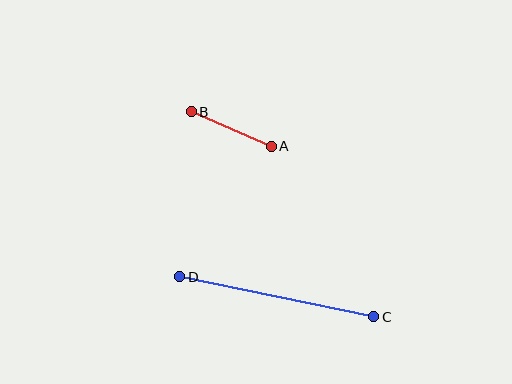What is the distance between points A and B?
The distance is approximately 87 pixels.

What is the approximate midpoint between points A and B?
The midpoint is at approximately (231, 129) pixels.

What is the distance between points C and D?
The distance is approximately 198 pixels.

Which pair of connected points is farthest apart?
Points C and D are farthest apart.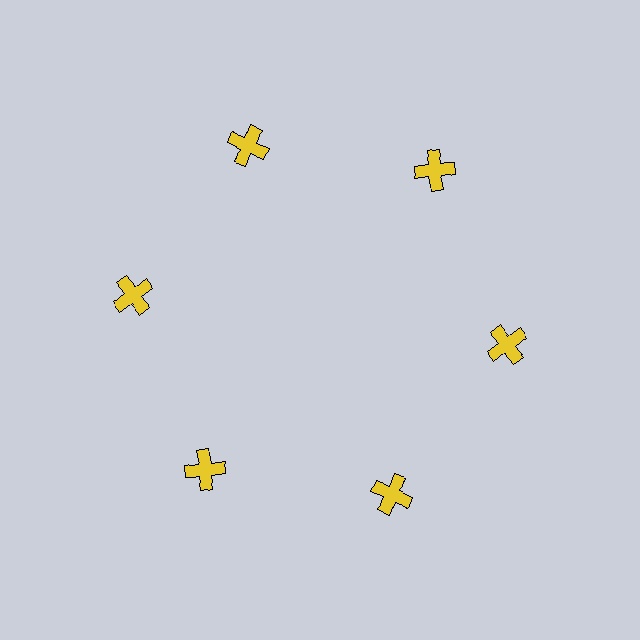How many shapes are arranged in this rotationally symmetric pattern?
There are 6 shapes, arranged in 6 groups of 1.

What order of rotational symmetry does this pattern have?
This pattern has 6-fold rotational symmetry.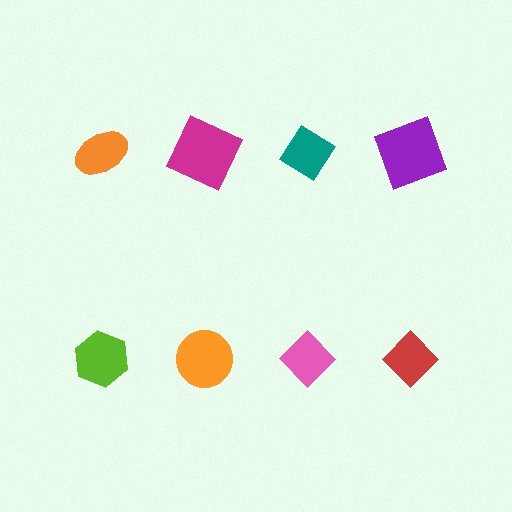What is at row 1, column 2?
A magenta square.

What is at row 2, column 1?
A lime hexagon.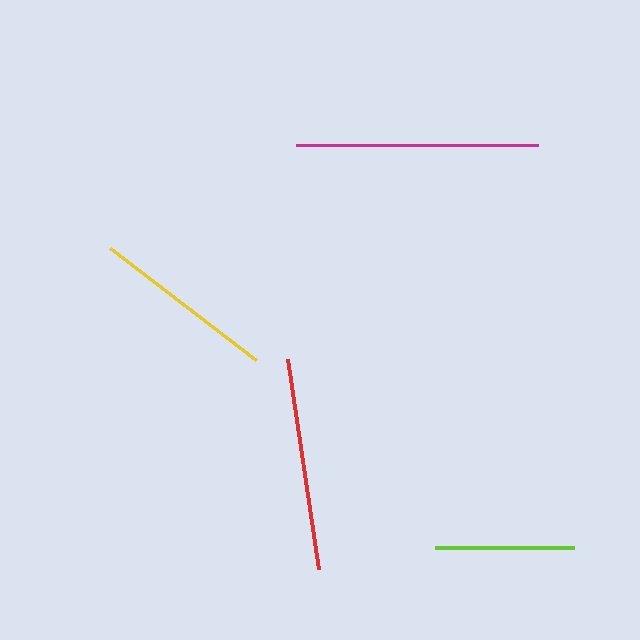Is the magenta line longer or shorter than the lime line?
The magenta line is longer than the lime line.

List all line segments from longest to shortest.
From longest to shortest: magenta, red, yellow, lime.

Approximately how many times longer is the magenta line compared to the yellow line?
The magenta line is approximately 1.3 times the length of the yellow line.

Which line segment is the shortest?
The lime line is the shortest at approximately 139 pixels.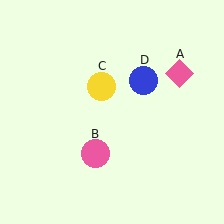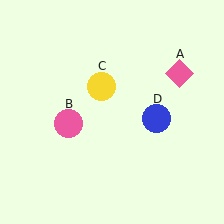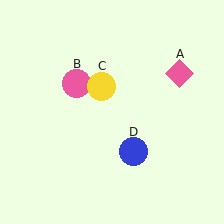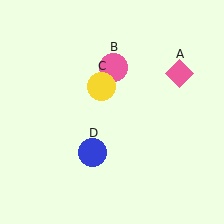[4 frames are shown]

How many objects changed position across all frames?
2 objects changed position: pink circle (object B), blue circle (object D).